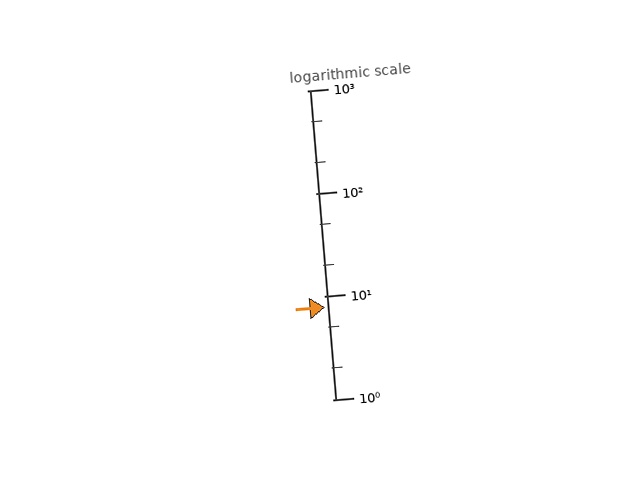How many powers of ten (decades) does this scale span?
The scale spans 3 decades, from 1 to 1000.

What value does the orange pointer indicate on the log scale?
The pointer indicates approximately 7.8.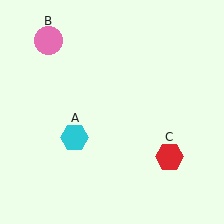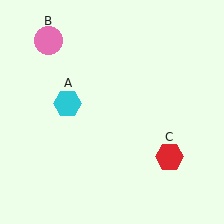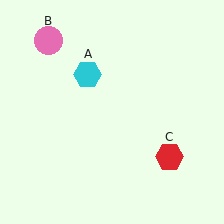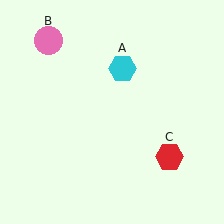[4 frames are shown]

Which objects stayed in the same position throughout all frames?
Pink circle (object B) and red hexagon (object C) remained stationary.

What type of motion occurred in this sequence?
The cyan hexagon (object A) rotated clockwise around the center of the scene.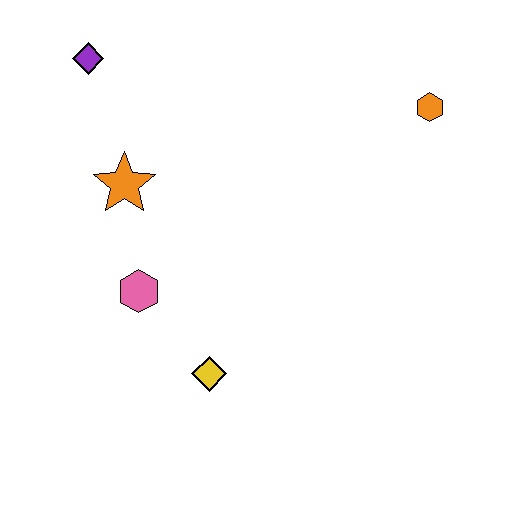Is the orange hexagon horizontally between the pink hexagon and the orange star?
No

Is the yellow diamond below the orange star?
Yes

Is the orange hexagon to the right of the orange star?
Yes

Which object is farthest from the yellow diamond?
The orange hexagon is farthest from the yellow diamond.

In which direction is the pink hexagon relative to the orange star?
The pink hexagon is below the orange star.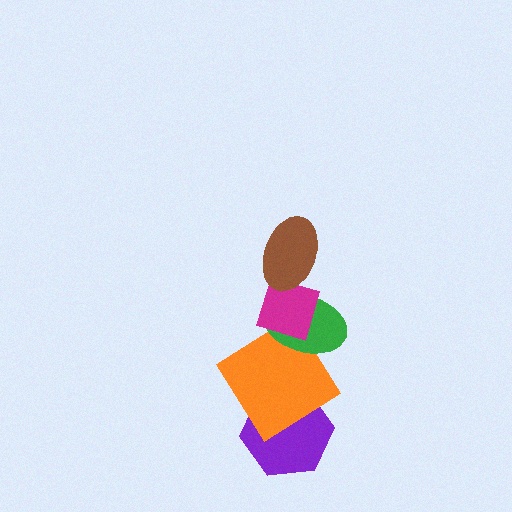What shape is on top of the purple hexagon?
The orange diamond is on top of the purple hexagon.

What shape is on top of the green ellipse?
The magenta diamond is on top of the green ellipse.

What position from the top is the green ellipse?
The green ellipse is 3rd from the top.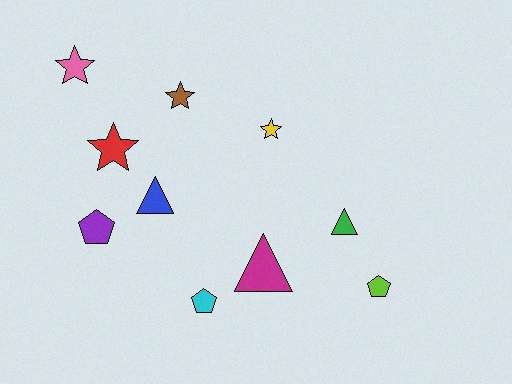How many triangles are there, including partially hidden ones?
There are 3 triangles.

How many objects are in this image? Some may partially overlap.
There are 10 objects.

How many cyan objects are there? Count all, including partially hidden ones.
There is 1 cyan object.